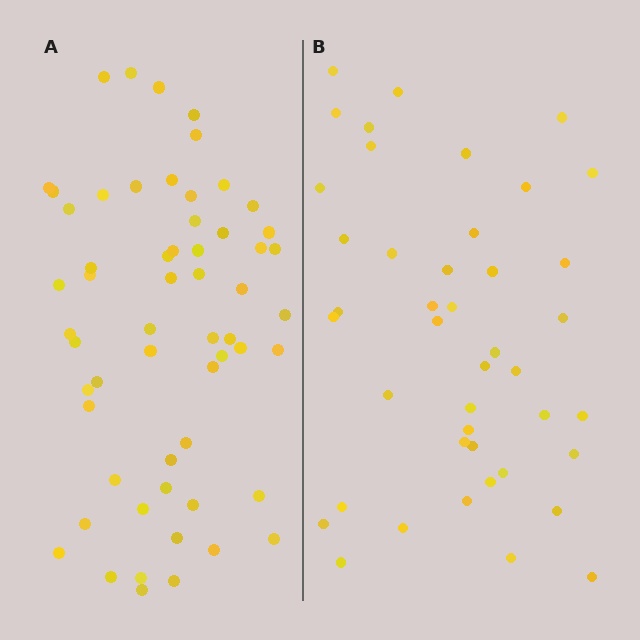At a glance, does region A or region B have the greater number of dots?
Region A (the left region) has more dots.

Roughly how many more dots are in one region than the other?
Region A has approximately 15 more dots than region B.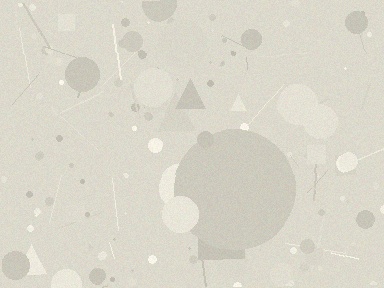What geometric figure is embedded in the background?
A circle is embedded in the background.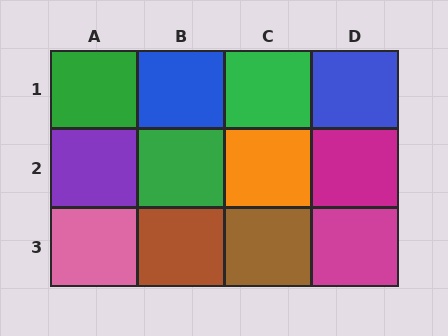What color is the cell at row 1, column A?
Green.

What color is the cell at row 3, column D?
Magenta.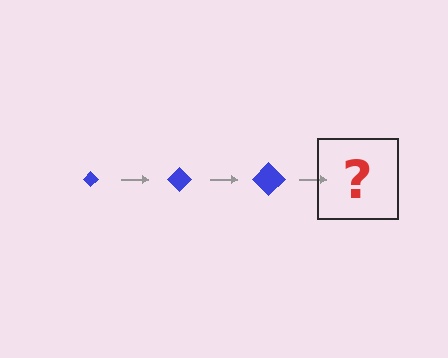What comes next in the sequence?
The next element should be a blue diamond, larger than the previous one.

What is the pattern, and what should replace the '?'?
The pattern is that the diamond gets progressively larger each step. The '?' should be a blue diamond, larger than the previous one.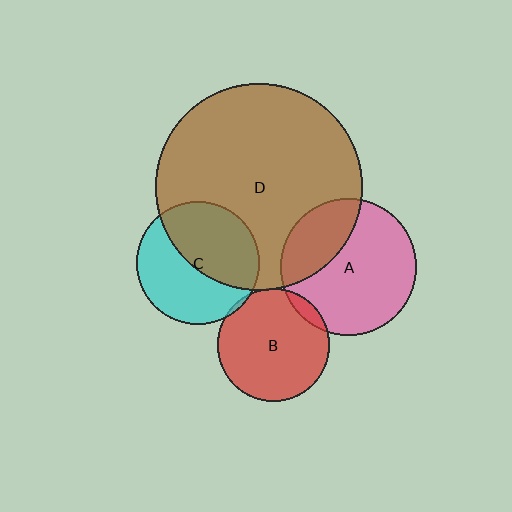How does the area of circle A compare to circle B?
Approximately 1.5 times.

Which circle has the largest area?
Circle D (brown).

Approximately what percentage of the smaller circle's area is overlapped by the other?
Approximately 30%.